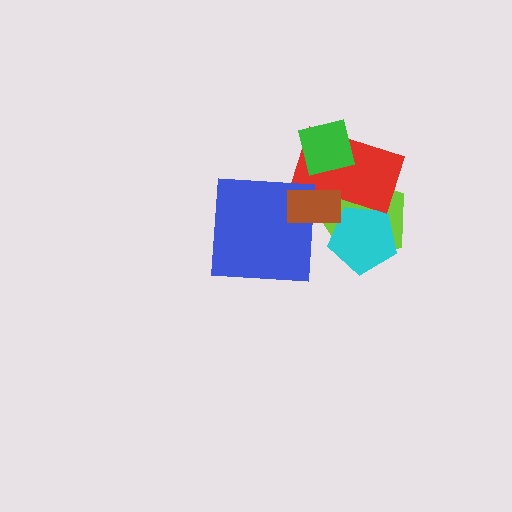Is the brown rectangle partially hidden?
No, no other shape covers it.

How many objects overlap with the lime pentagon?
3 objects overlap with the lime pentagon.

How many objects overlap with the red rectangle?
4 objects overlap with the red rectangle.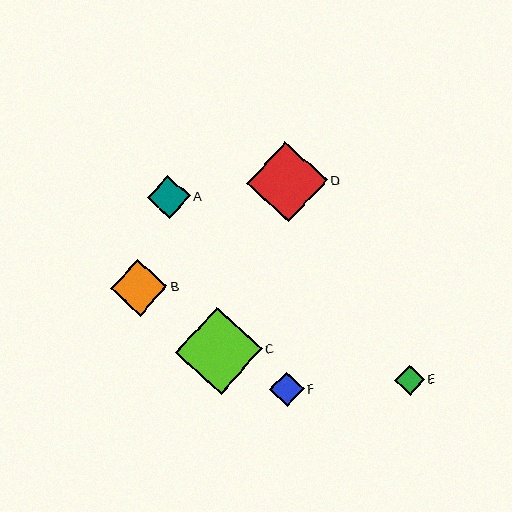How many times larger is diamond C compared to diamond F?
Diamond C is approximately 2.5 times the size of diamond F.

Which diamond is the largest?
Diamond C is the largest with a size of approximately 87 pixels.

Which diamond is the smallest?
Diamond E is the smallest with a size of approximately 30 pixels.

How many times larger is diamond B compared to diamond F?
Diamond B is approximately 1.6 times the size of diamond F.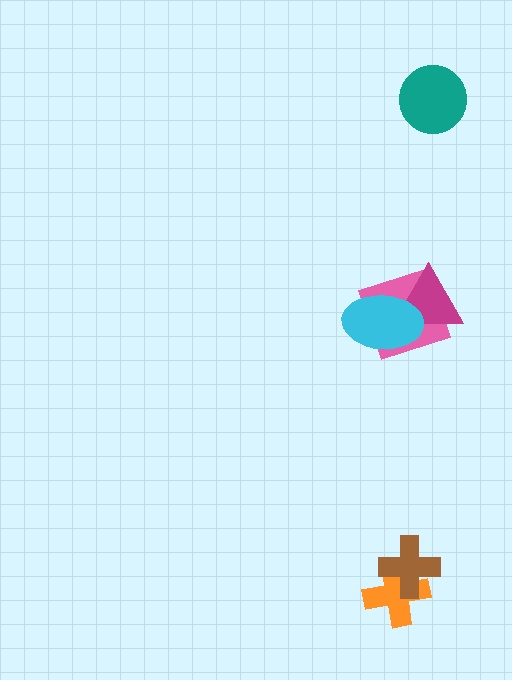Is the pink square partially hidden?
Yes, it is partially covered by another shape.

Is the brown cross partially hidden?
No, no other shape covers it.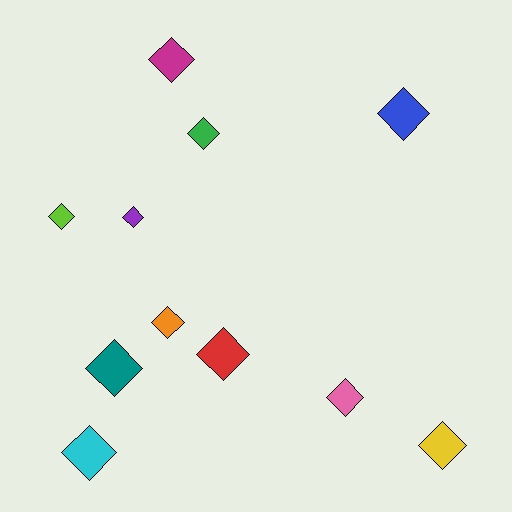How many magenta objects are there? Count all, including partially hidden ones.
There is 1 magenta object.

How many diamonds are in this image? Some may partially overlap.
There are 11 diamonds.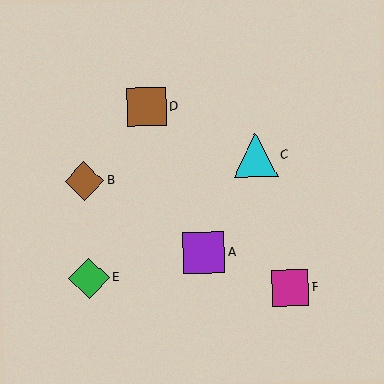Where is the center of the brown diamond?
The center of the brown diamond is at (84, 181).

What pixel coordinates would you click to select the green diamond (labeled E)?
Click at (89, 278) to select the green diamond E.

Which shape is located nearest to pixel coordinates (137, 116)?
The brown square (labeled D) at (146, 107) is nearest to that location.